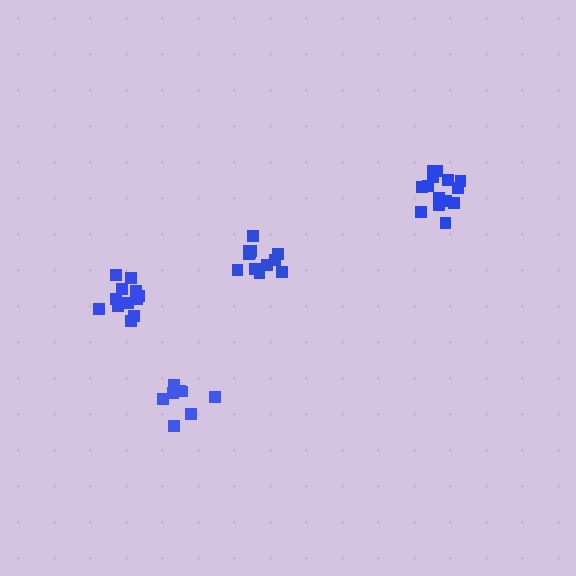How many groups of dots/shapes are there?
There are 4 groups.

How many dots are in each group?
Group 1: 12 dots, Group 2: 12 dots, Group 3: 14 dots, Group 4: 8 dots (46 total).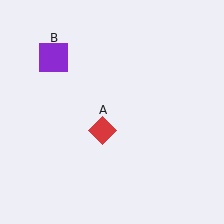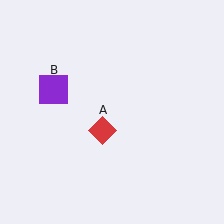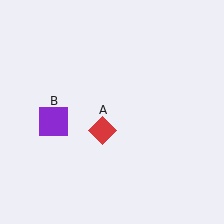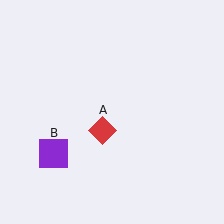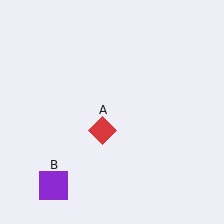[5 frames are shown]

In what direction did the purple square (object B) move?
The purple square (object B) moved down.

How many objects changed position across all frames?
1 object changed position: purple square (object B).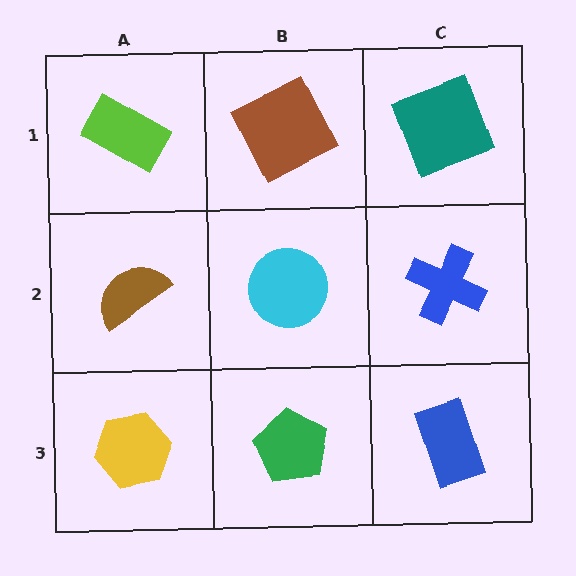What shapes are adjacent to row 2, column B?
A brown square (row 1, column B), a green pentagon (row 3, column B), a brown semicircle (row 2, column A), a blue cross (row 2, column C).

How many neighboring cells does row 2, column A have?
3.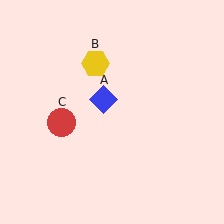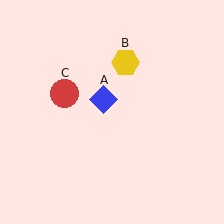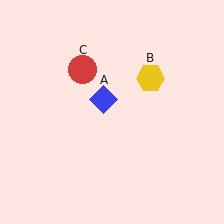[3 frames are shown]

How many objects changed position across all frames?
2 objects changed position: yellow hexagon (object B), red circle (object C).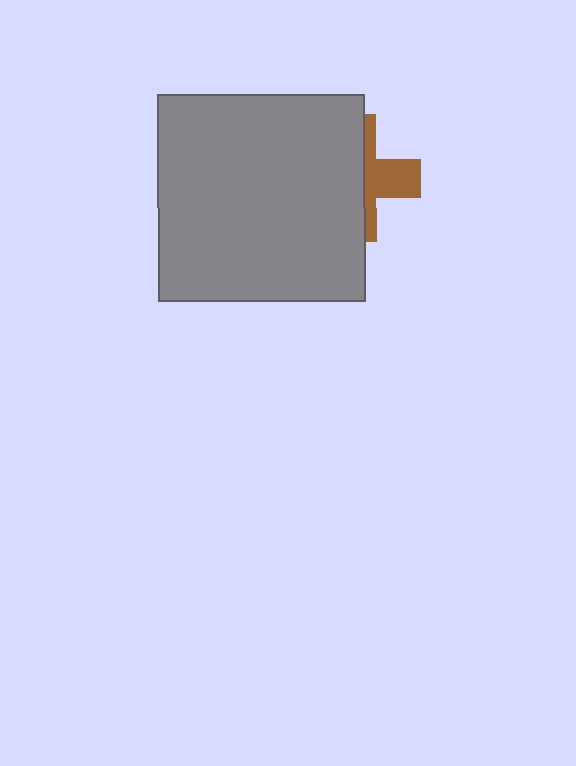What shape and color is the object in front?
The object in front is a gray square.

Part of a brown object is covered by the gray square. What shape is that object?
It is a cross.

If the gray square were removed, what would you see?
You would see the complete brown cross.